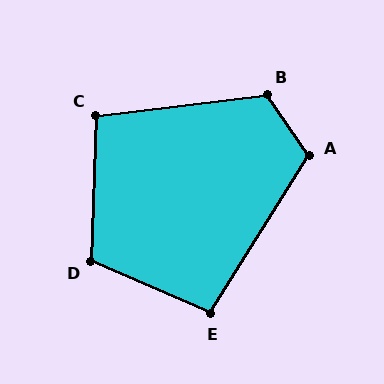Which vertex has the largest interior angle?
B, at approximately 118 degrees.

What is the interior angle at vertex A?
Approximately 113 degrees (obtuse).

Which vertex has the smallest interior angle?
E, at approximately 99 degrees.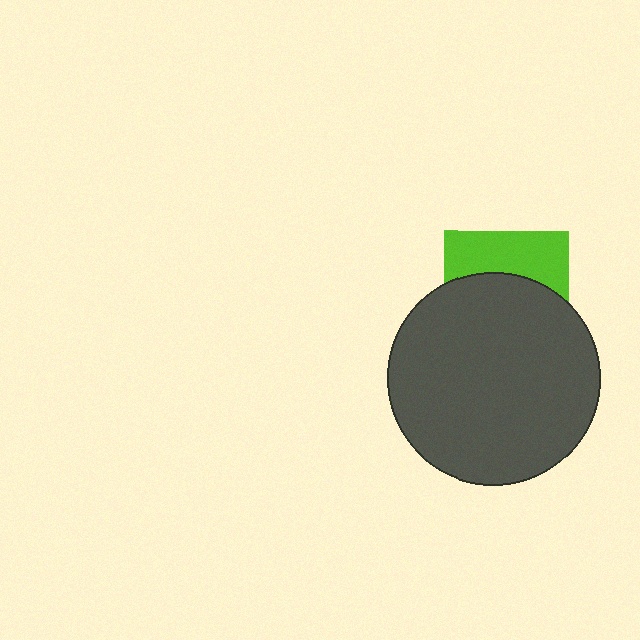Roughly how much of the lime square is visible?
A small part of it is visible (roughly 39%).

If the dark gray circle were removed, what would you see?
You would see the complete lime square.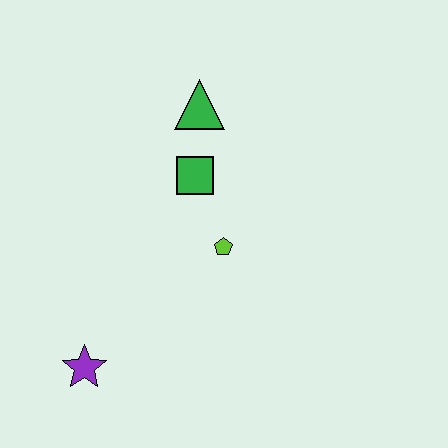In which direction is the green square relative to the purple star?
The green square is above the purple star.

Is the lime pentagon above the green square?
No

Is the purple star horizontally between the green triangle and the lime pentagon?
No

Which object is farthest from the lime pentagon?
The purple star is farthest from the lime pentagon.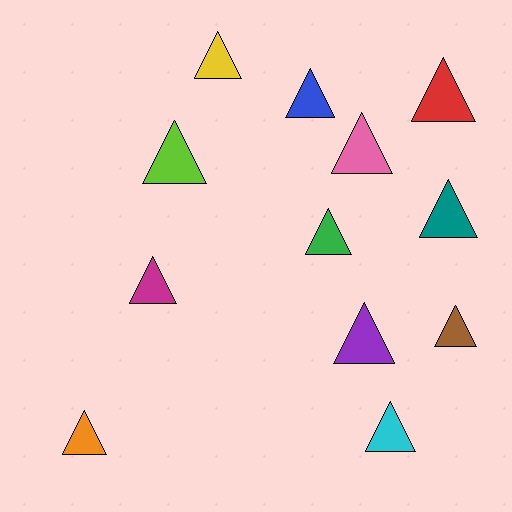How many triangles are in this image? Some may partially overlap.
There are 12 triangles.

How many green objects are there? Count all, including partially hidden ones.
There is 1 green object.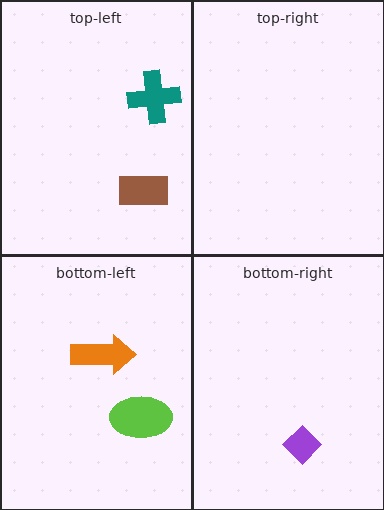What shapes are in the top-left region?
The teal cross, the brown rectangle.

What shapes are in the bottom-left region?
The orange arrow, the lime ellipse.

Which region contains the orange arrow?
The bottom-left region.